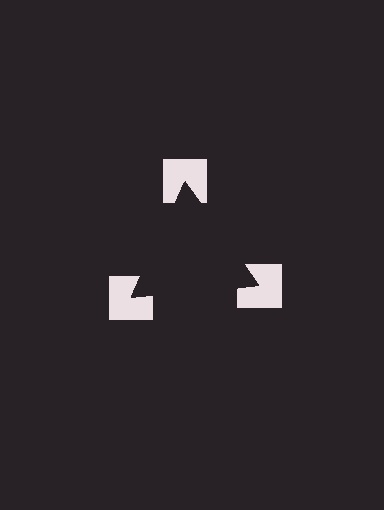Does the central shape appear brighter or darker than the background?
It typically appears slightly darker than the background, even though no actual brightness change is drawn.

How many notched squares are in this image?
There are 3 — one at each vertex of the illusory triangle.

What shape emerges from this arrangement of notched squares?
An illusory triangle — its edges are inferred from the aligned wedge cuts in the notched squares, not physically drawn.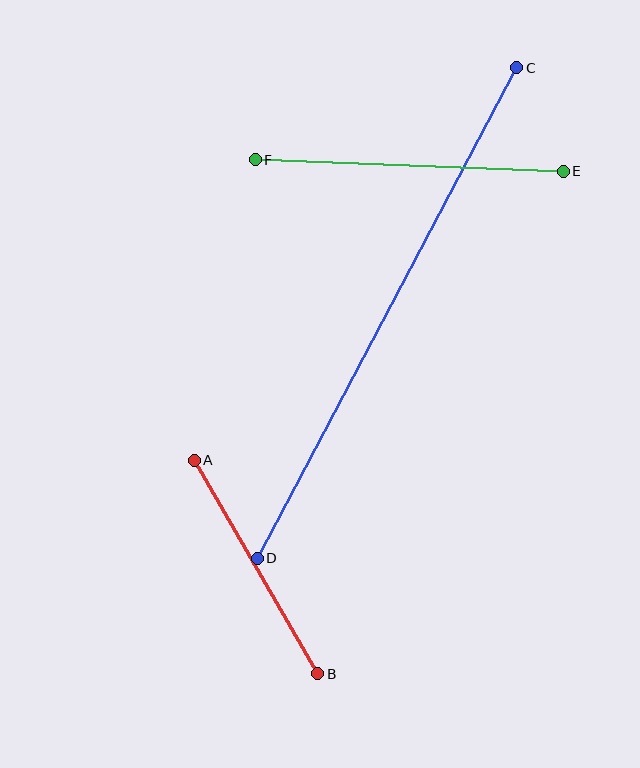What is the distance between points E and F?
The distance is approximately 309 pixels.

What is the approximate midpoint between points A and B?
The midpoint is at approximately (256, 567) pixels.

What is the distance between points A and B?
The distance is approximately 246 pixels.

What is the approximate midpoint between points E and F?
The midpoint is at approximately (409, 165) pixels.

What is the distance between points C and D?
The distance is approximately 555 pixels.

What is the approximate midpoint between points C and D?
The midpoint is at approximately (387, 313) pixels.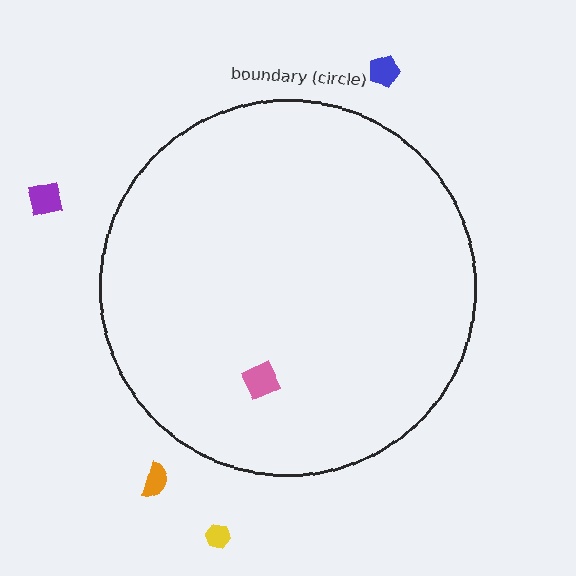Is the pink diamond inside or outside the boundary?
Inside.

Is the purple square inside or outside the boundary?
Outside.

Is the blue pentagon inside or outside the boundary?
Outside.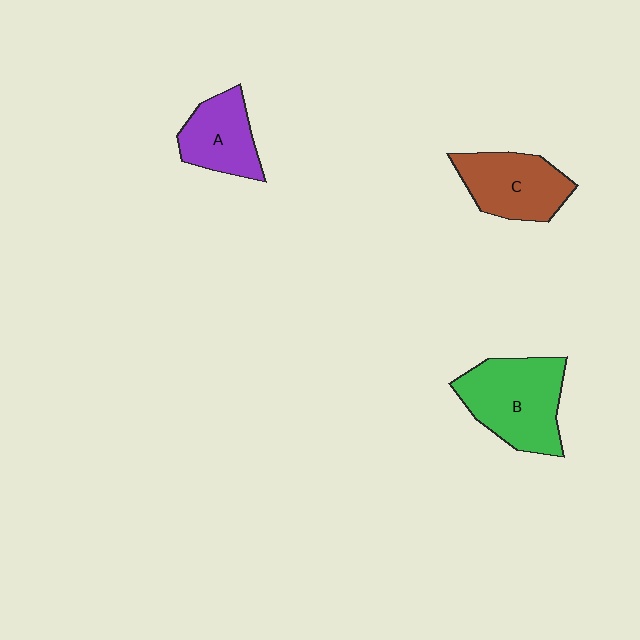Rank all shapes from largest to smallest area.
From largest to smallest: B (green), C (brown), A (purple).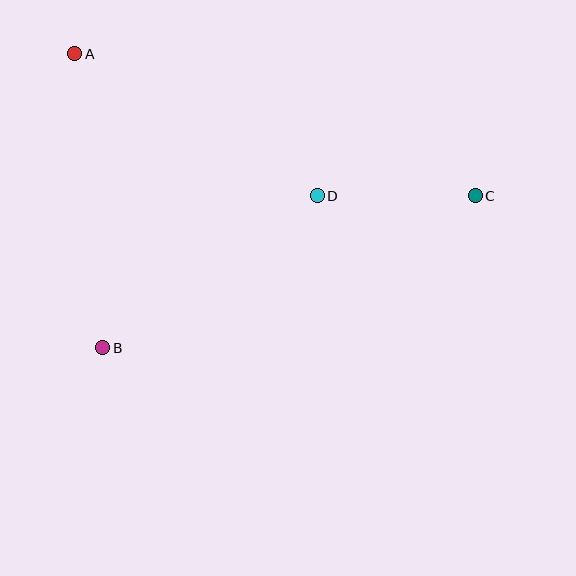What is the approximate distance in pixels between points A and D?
The distance between A and D is approximately 281 pixels.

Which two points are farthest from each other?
Points A and C are farthest from each other.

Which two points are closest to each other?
Points C and D are closest to each other.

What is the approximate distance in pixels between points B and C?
The distance between B and C is approximately 402 pixels.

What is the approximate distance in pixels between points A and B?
The distance between A and B is approximately 295 pixels.